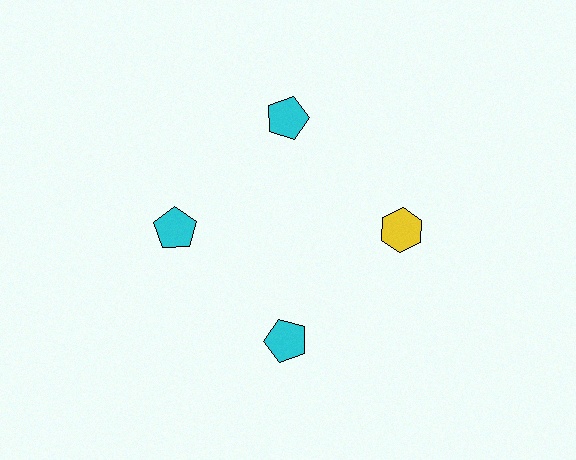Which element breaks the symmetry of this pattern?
The yellow hexagon at roughly the 3 o'clock position breaks the symmetry. All other shapes are cyan pentagons.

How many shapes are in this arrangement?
There are 4 shapes arranged in a ring pattern.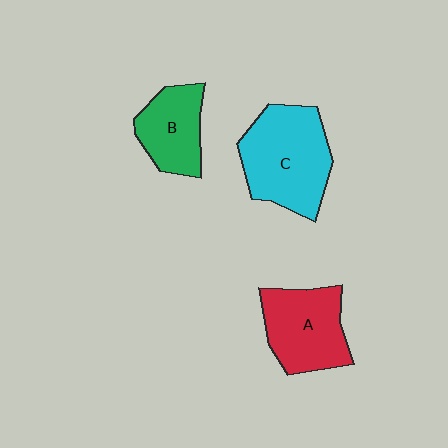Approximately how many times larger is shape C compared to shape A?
Approximately 1.3 times.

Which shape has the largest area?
Shape C (cyan).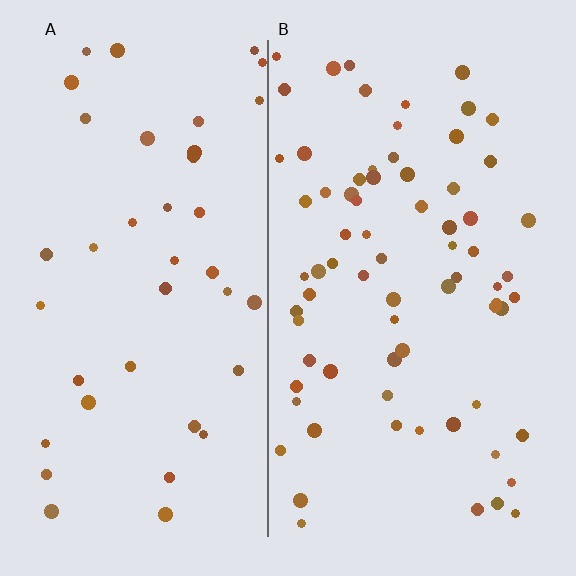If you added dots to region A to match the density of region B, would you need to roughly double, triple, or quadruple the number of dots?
Approximately double.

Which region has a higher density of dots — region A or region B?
B (the right).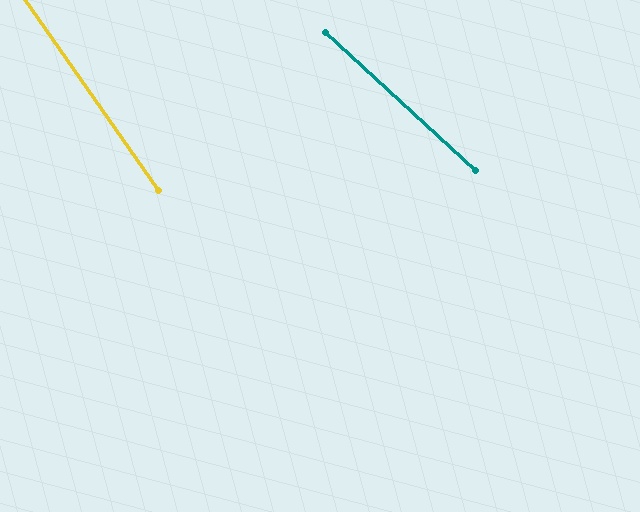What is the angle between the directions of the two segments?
Approximately 12 degrees.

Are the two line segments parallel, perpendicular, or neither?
Neither parallel nor perpendicular — they differ by about 12°.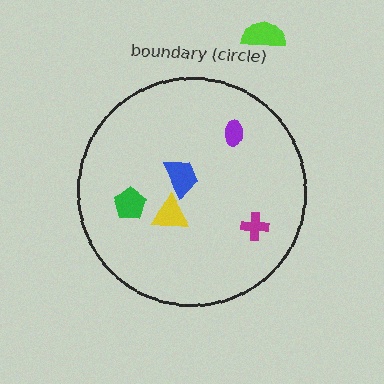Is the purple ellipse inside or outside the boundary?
Inside.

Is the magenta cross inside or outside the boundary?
Inside.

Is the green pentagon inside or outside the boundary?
Inside.